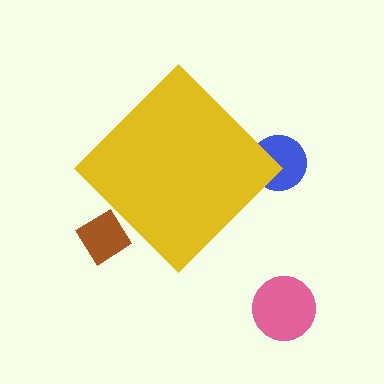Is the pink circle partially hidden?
No, the pink circle is fully visible.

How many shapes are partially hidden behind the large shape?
2 shapes are partially hidden.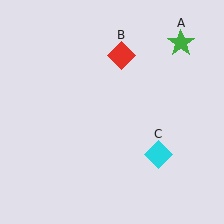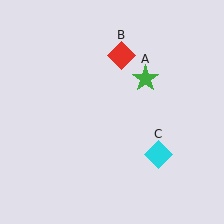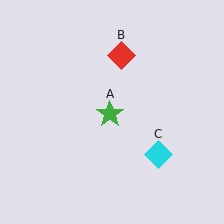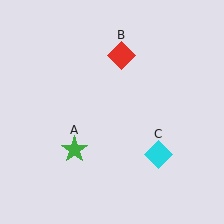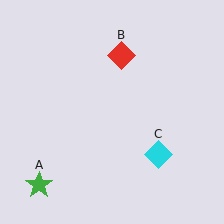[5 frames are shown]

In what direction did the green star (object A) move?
The green star (object A) moved down and to the left.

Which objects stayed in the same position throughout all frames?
Red diamond (object B) and cyan diamond (object C) remained stationary.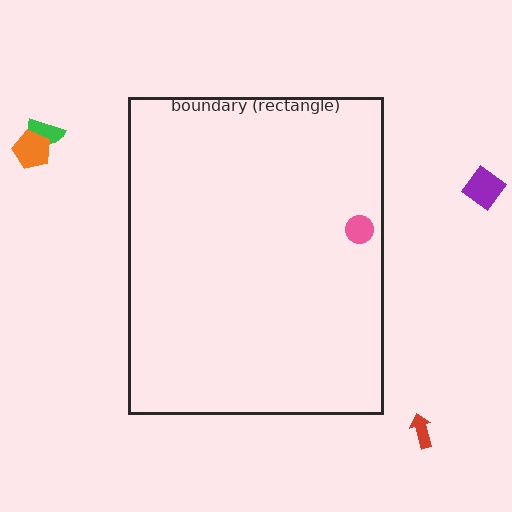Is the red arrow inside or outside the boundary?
Outside.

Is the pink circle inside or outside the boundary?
Inside.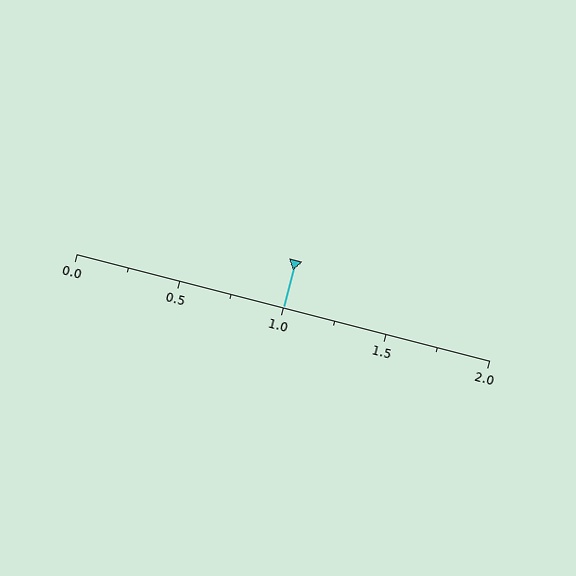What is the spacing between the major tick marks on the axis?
The major ticks are spaced 0.5 apart.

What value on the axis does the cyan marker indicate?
The marker indicates approximately 1.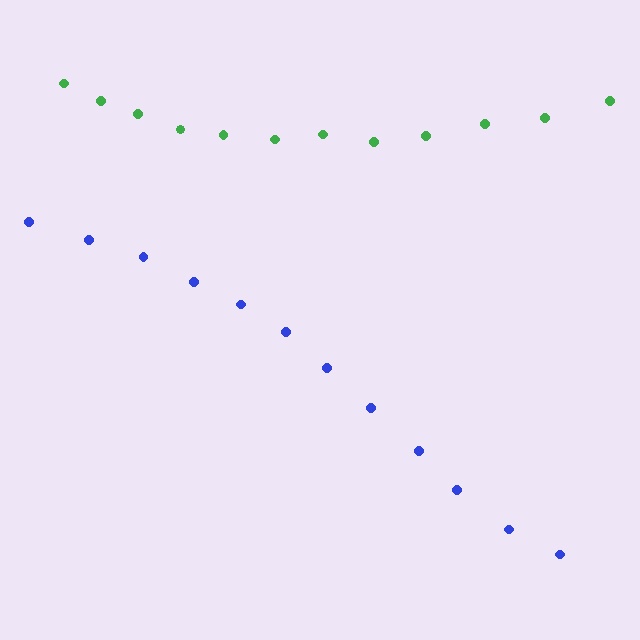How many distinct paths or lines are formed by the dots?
There are 2 distinct paths.